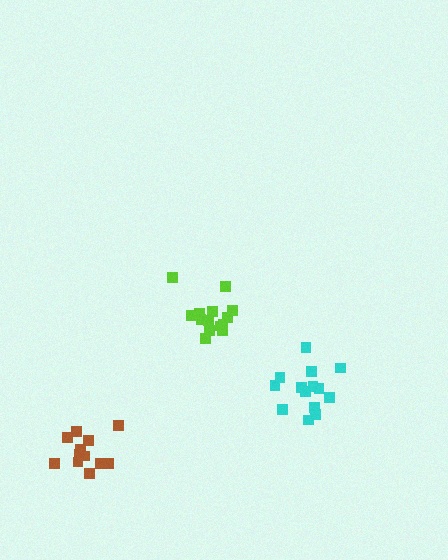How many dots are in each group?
Group 1: 12 dots, Group 2: 15 dots, Group 3: 14 dots (41 total).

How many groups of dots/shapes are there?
There are 3 groups.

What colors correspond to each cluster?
The clusters are colored: brown, lime, cyan.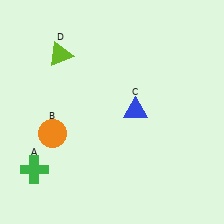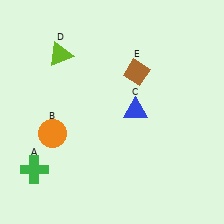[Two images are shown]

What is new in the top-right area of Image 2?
A brown diamond (E) was added in the top-right area of Image 2.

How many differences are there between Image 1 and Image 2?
There is 1 difference between the two images.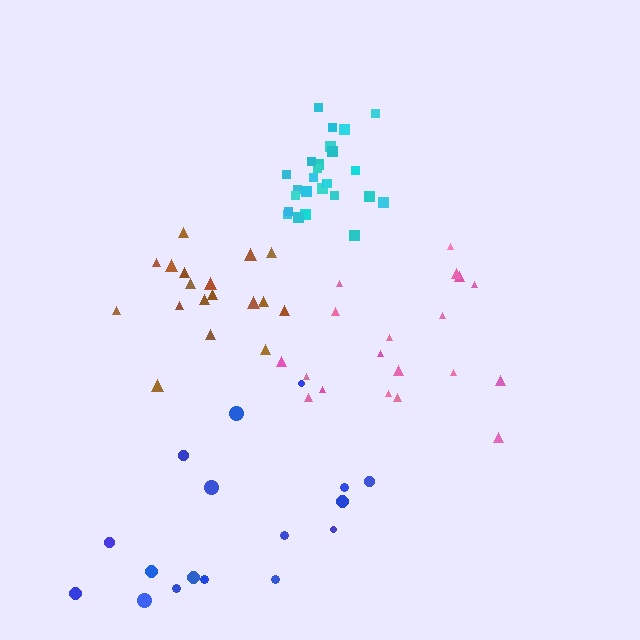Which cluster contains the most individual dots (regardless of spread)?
Cyan (26).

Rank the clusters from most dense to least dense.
cyan, brown, pink, blue.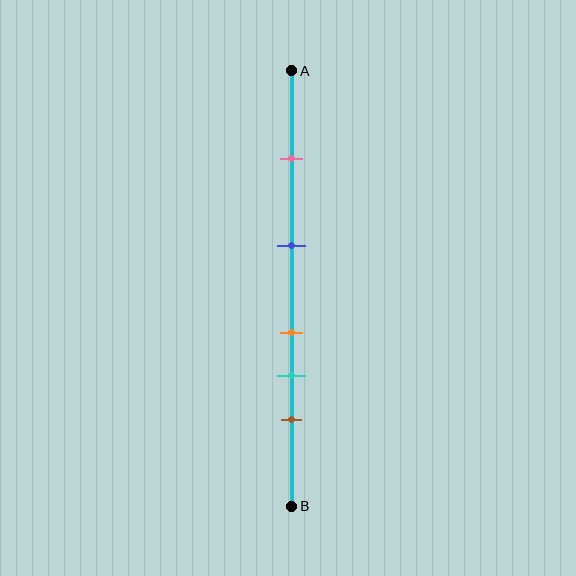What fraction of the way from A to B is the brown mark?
The brown mark is approximately 80% (0.8) of the way from A to B.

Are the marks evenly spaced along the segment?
No, the marks are not evenly spaced.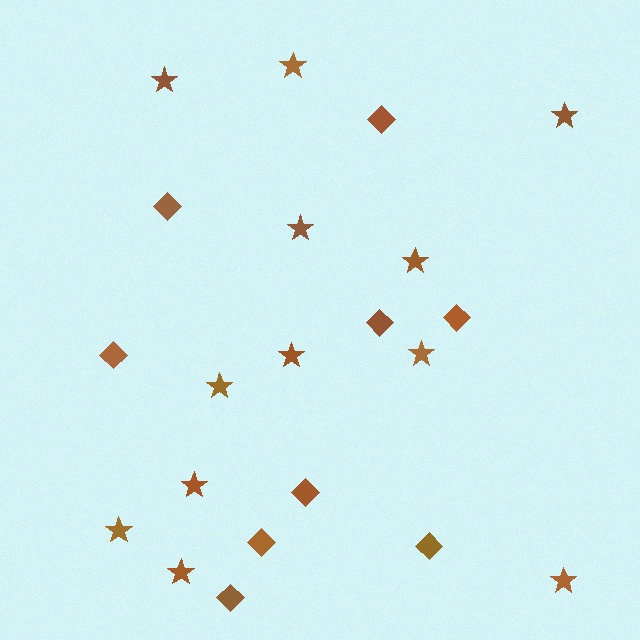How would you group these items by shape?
There are 2 groups: one group of diamonds (9) and one group of stars (12).